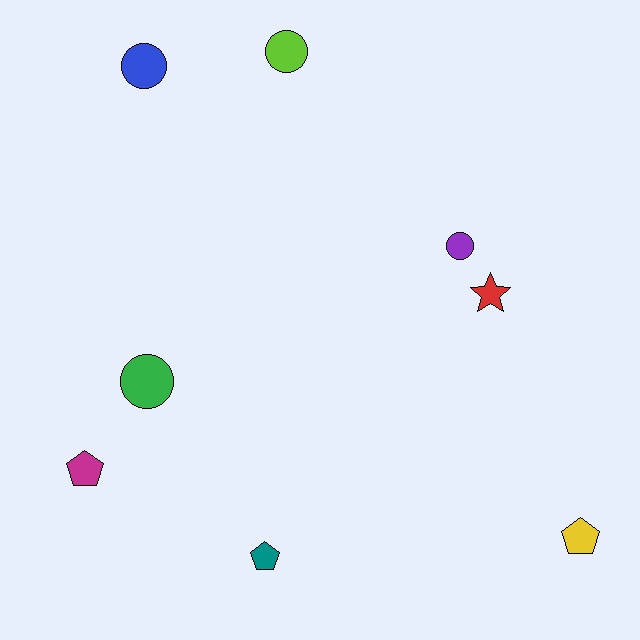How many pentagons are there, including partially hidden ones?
There are 3 pentagons.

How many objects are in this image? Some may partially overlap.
There are 8 objects.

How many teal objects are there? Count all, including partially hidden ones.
There is 1 teal object.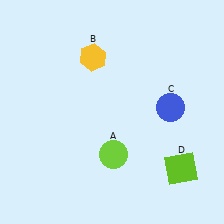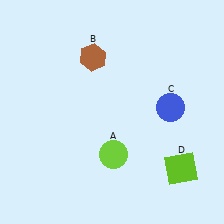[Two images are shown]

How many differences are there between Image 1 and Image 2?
There is 1 difference between the two images.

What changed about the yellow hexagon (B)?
In Image 1, B is yellow. In Image 2, it changed to brown.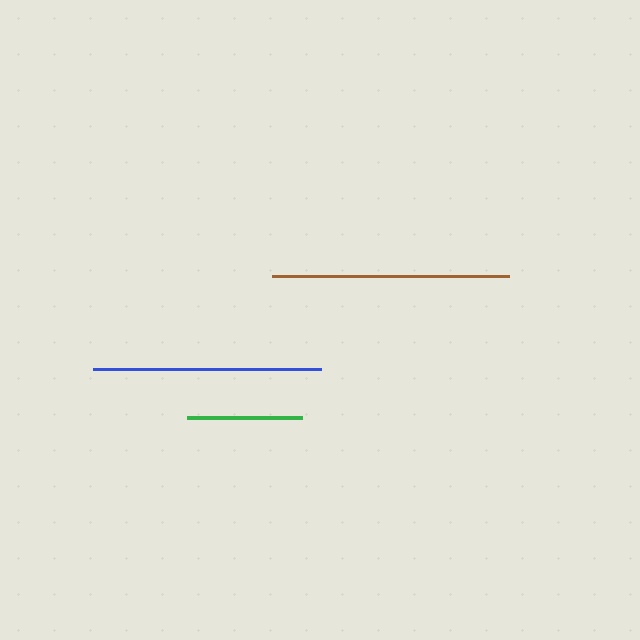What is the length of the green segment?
The green segment is approximately 116 pixels long.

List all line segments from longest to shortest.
From longest to shortest: brown, blue, green.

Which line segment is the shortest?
The green line is the shortest at approximately 116 pixels.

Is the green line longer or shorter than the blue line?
The blue line is longer than the green line.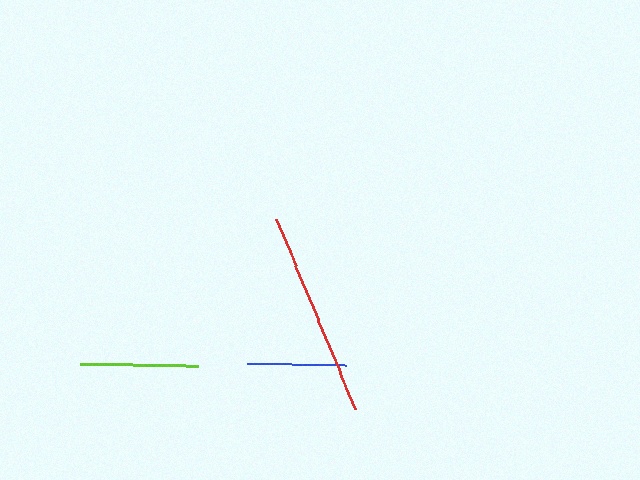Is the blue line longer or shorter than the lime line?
The lime line is longer than the blue line.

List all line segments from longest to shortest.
From longest to shortest: red, lime, blue.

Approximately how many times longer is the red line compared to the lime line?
The red line is approximately 1.7 times the length of the lime line.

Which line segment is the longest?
The red line is the longest at approximately 205 pixels.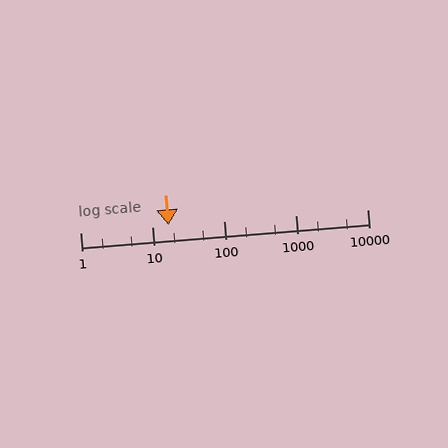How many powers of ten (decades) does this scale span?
The scale spans 4 decades, from 1 to 10000.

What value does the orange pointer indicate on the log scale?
The pointer indicates approximately 17.